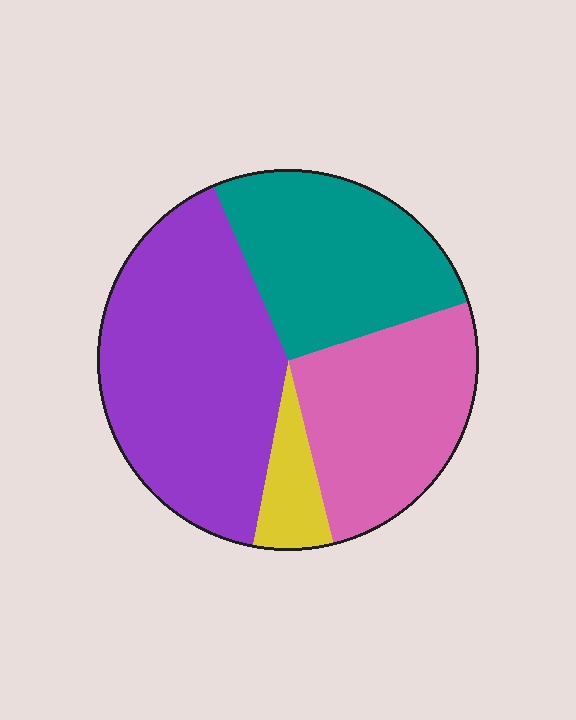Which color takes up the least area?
Yellow, at roughly 5%.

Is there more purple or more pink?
Purple.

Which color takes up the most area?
Purple, at roughly 40%.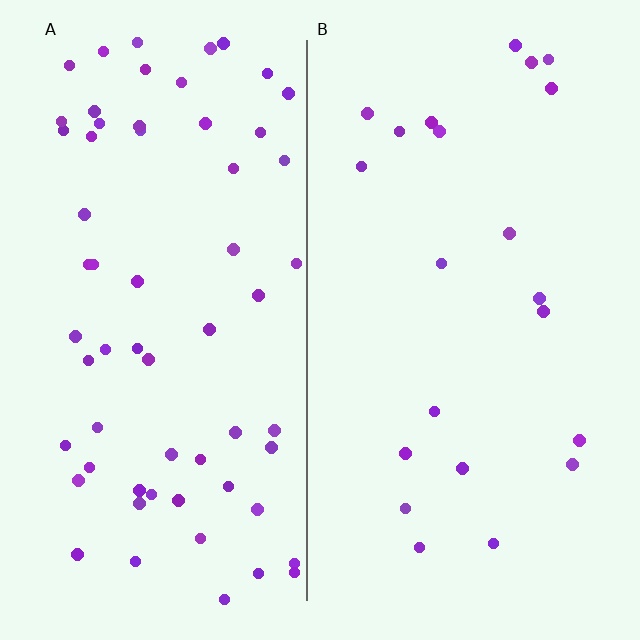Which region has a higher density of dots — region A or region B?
A (the left).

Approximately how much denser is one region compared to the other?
Approximately 2.9× — region A over region B.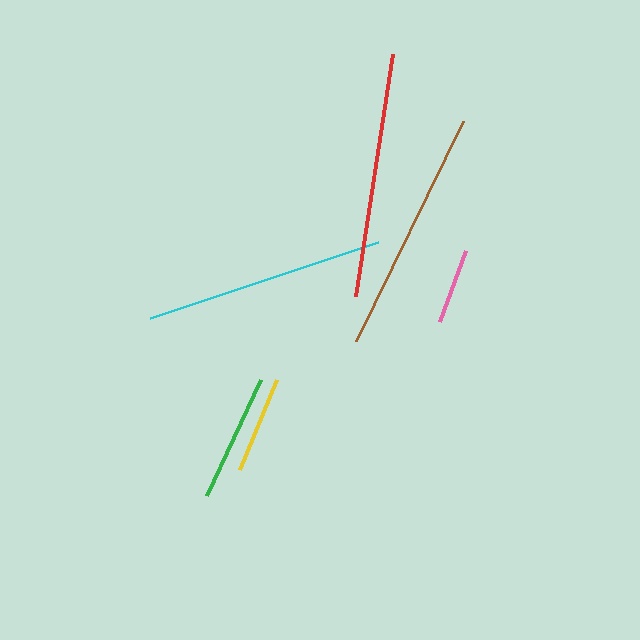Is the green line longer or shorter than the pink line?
The green line is longer than the pink line.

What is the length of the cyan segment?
The cyan segment is approximately 241 pixels long.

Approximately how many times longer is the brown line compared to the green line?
The brown line is approximately 1.9 times the length of the green line.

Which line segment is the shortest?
The pink line is the shortest at approximately 75 pixels.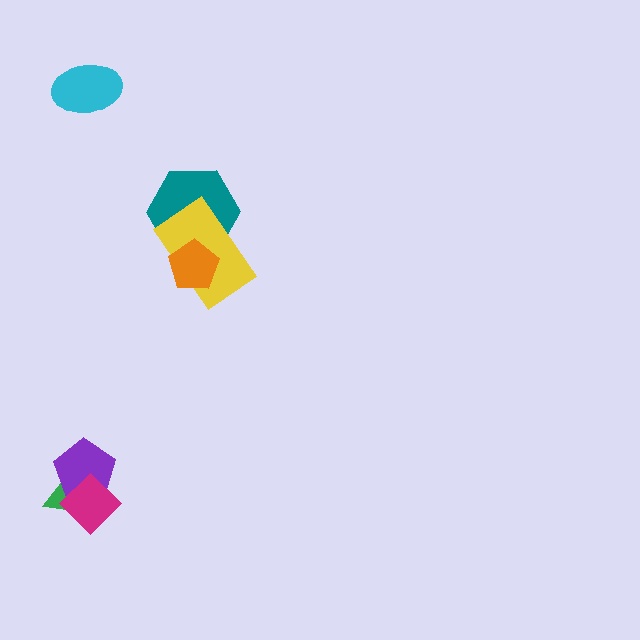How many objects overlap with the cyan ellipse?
0 objects overlap with the cyan ellipse.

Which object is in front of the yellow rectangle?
The orange pentagon is in front of the yellow rectangle.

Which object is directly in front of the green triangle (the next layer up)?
The purple pentagon is directly in front of the green triangle.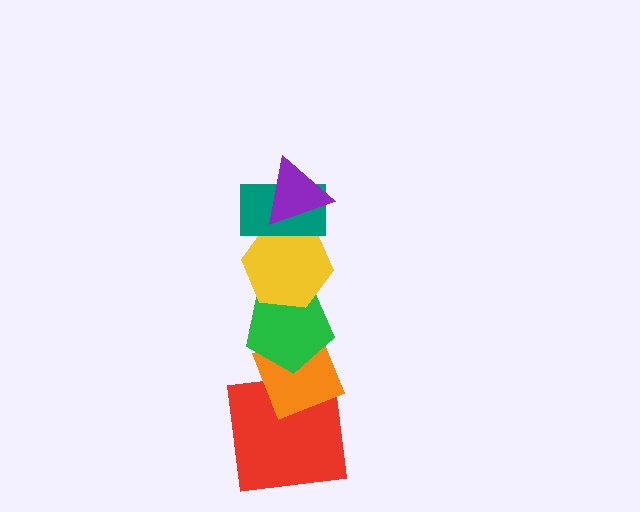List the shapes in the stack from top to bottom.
From top to bottom: the purple triangle, the teal rectangle, the yellow hexagon, the green pentagon, the orange diamond, the red square.